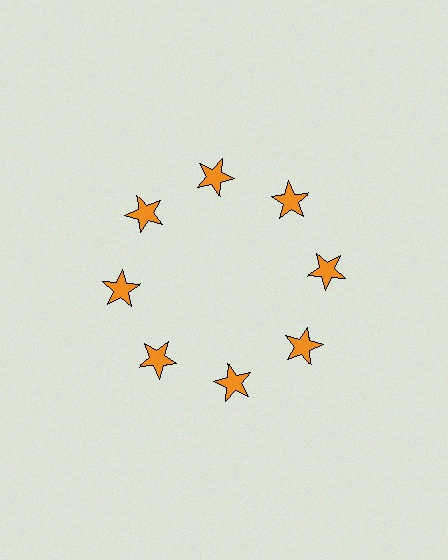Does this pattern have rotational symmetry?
Yes, this pattern has 8-fold rotational symmetry. It looks the same after rotating 45 degrees around the center.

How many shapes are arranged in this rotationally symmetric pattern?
There are 8 shapes, arranged in 8 groups of 1.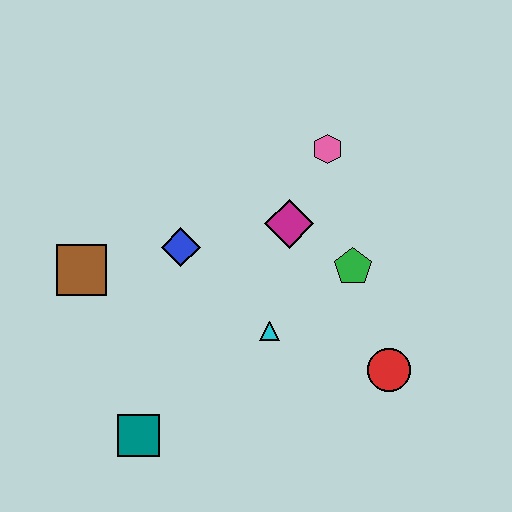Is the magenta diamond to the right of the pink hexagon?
No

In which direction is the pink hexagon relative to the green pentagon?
The pink hexagon is above the green pentagon.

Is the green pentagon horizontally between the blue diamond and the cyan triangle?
No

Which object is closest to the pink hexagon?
The magenta diamond is closest to the pink hexagon.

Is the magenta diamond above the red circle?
Yes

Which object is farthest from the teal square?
The pink hexagon is farthest from the teal square.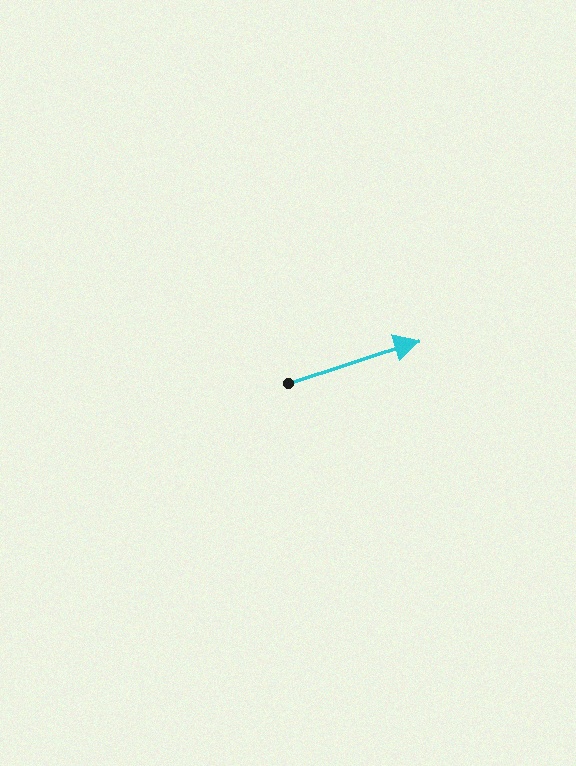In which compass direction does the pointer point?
East.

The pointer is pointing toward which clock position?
Roughly 2 o'clock.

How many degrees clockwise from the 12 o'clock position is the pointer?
Approximately 72 degrees.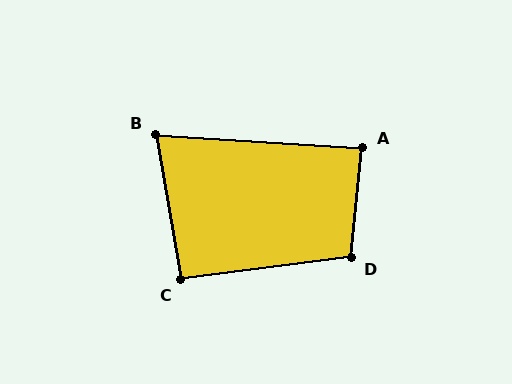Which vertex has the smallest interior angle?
B, at approximately 77 degrees.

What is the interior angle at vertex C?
Approximately 92 degrees (approximately right).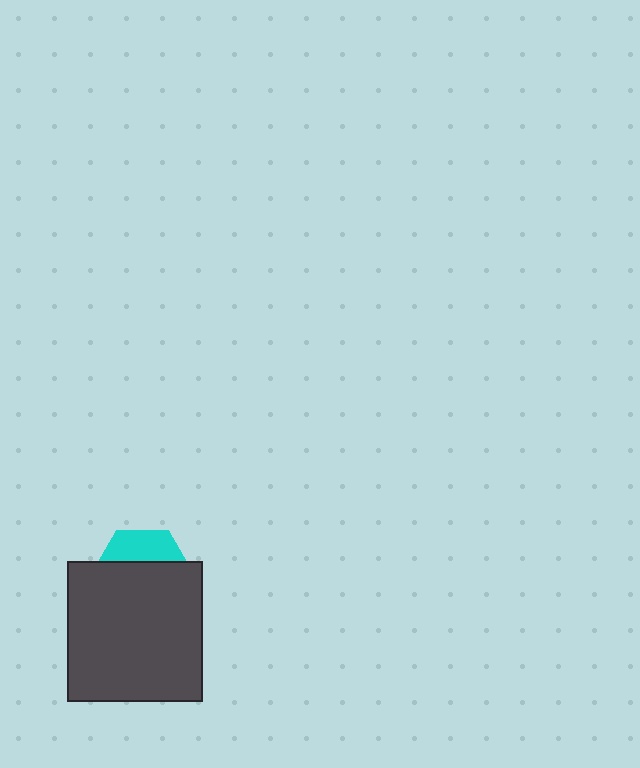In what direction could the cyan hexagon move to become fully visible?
The cyan hexagon could move up. That would shift it out from behind the dark gray rectangle entirely.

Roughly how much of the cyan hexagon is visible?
A small part of it is visible (roughly 31%).